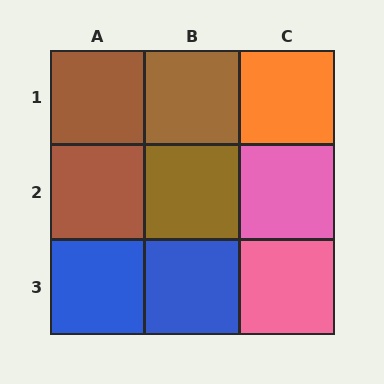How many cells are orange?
1 cell is orange.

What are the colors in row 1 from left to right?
Brown, brown, orange.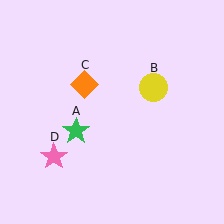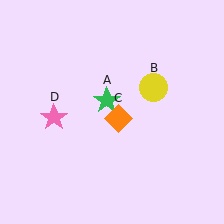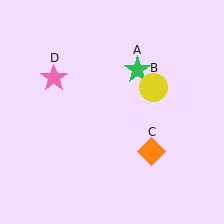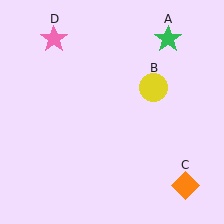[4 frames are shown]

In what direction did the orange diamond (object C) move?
The orange diamond (object C) moved down and to the right.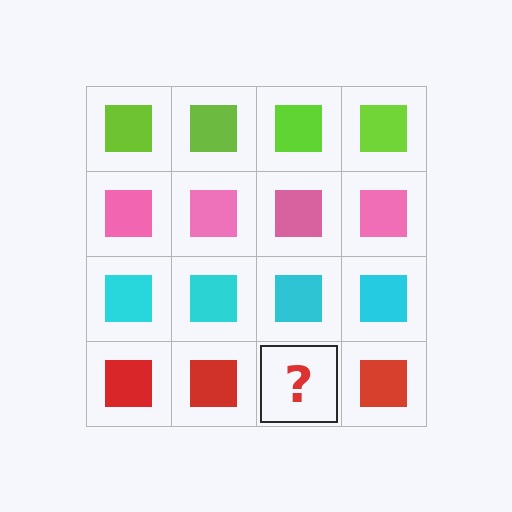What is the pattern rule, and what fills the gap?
The rule is that each row has a consistent color. The gap should be filled with a red square.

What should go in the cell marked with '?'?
The missing cell should contain a red square.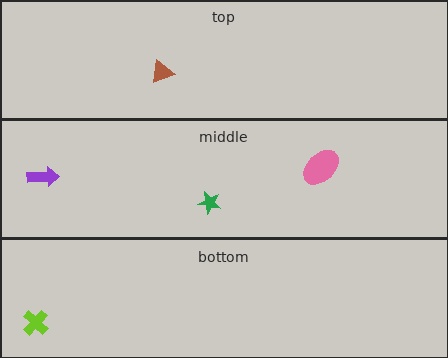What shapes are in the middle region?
The green star, the pink ellipse, the purple arrow.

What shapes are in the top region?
The brown triangle.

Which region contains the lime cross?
The bottom region.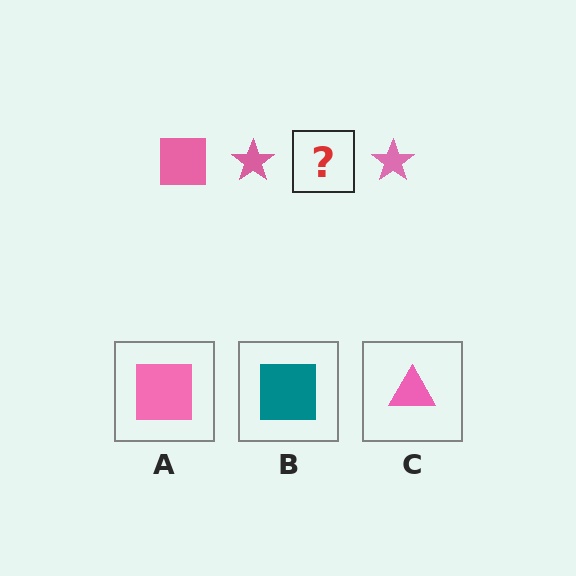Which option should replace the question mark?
Option A.